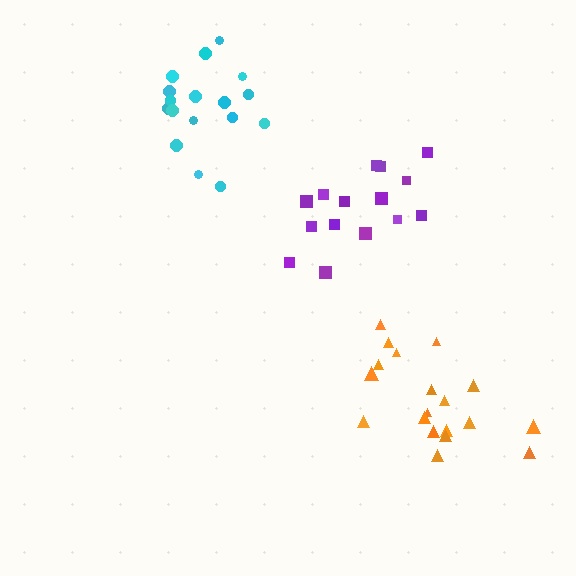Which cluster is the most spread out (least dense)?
Orange.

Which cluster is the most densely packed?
Purple.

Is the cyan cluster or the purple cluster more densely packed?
Purple.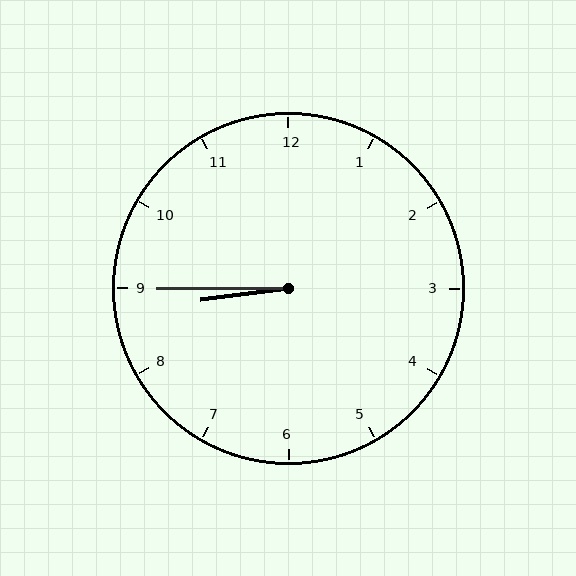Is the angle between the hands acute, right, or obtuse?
It is acute.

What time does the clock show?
8:45.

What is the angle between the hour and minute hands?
Approximately 8 degrees.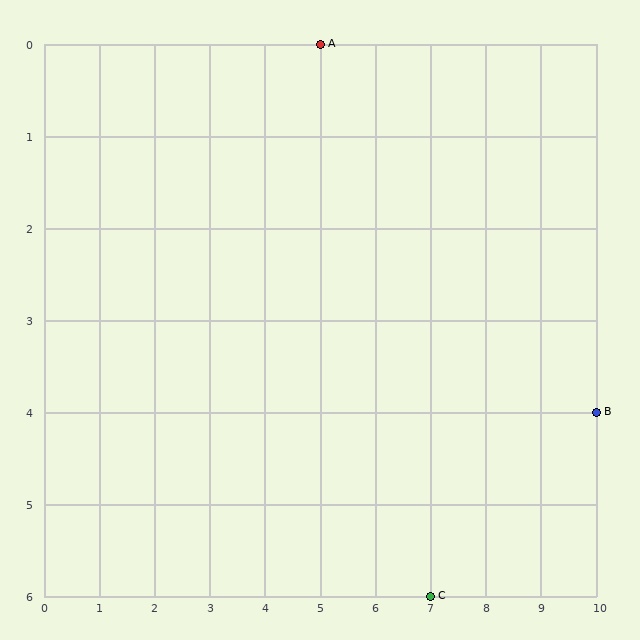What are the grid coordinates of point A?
Point A is at grid coordinates (5, 0).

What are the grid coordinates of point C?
Point C is at grid coordinates (7, 6).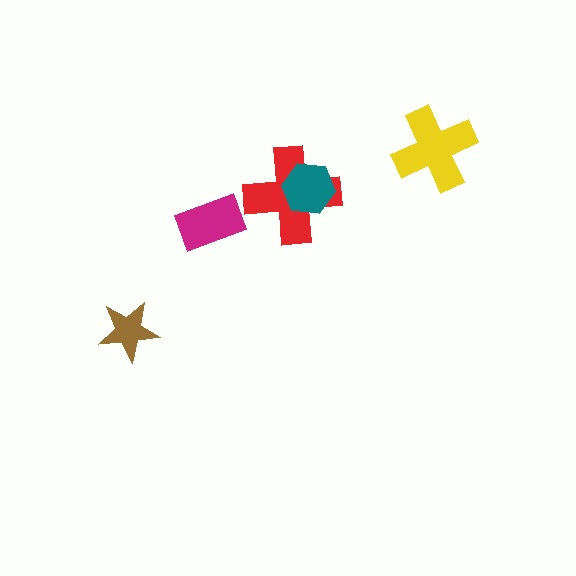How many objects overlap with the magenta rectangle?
0 objects overlap with the magenta rectangle.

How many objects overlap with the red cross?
1 object overlaps with the red cross.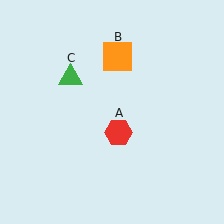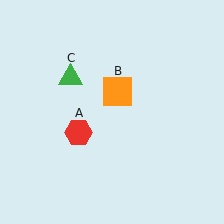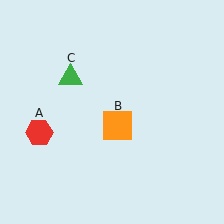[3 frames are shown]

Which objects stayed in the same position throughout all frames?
Green triangle (object C) remained stationary.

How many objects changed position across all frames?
2 objects changed position: red hexagon (object A), orange square (object B).